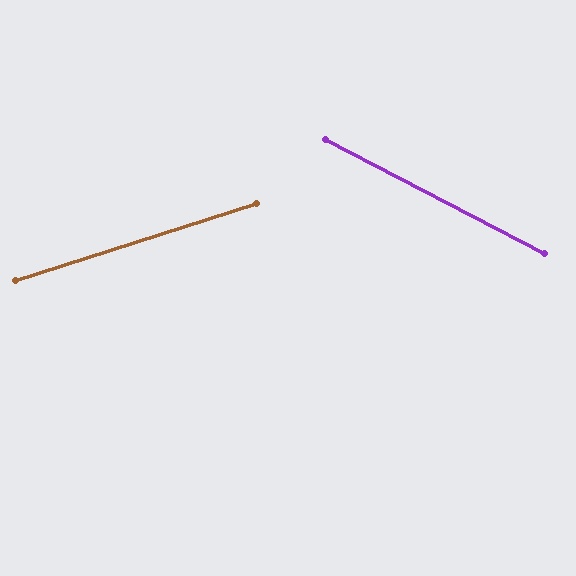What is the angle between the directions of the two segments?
Approximately 45 degrees.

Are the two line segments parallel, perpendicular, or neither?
Neither parallel nor perpendicular — they differ by about 45°.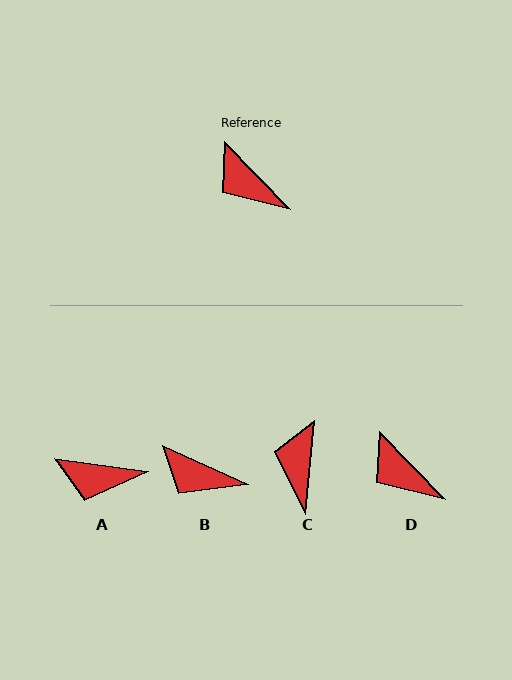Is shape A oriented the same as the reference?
No, it is off by about 38 degrees.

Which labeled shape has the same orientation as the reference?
D.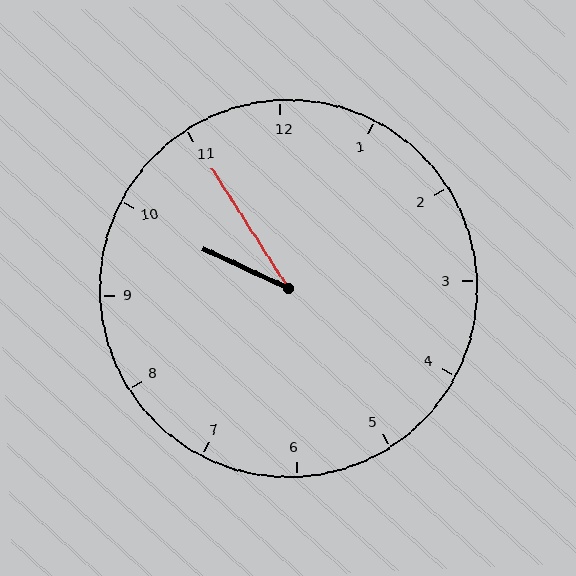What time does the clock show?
9:55.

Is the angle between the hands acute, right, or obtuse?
It is acute.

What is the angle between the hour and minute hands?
Approximately 32 degrees.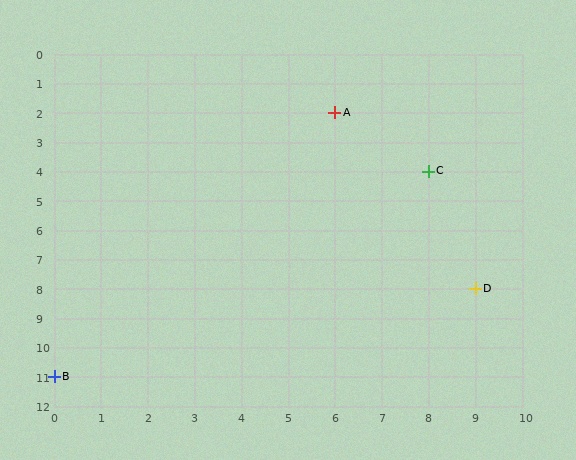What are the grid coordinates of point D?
Point D is at grid coordinates (9, 8).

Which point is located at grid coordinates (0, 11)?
Point B is at (0, 11).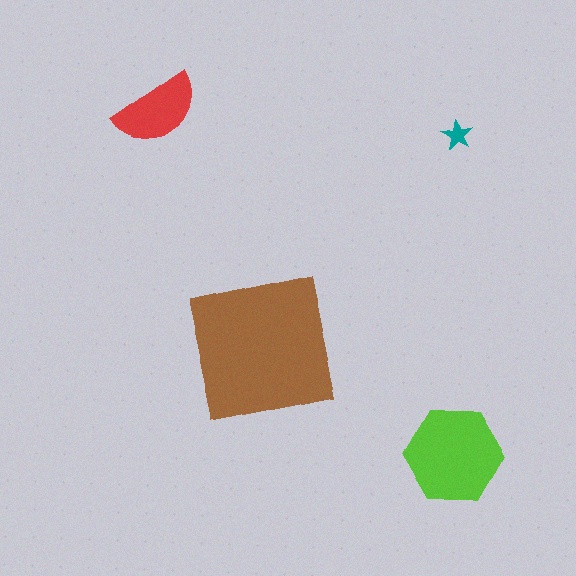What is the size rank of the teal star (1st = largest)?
4th.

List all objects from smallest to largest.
The teal star, the red semicircle, the lime hexagon, the brown square.